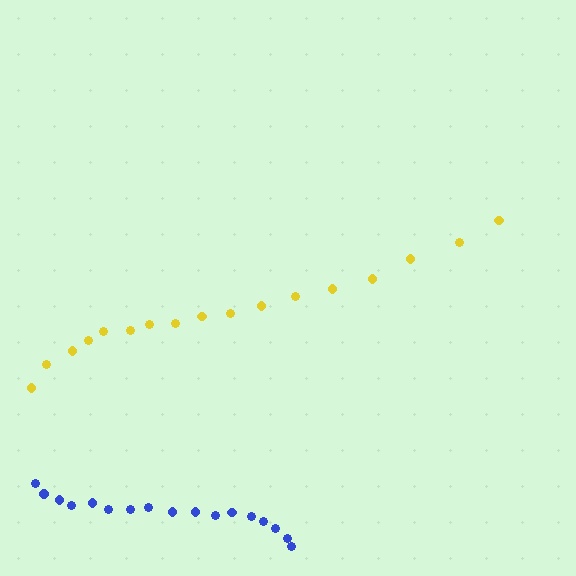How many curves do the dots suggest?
There are 2 distinct paths.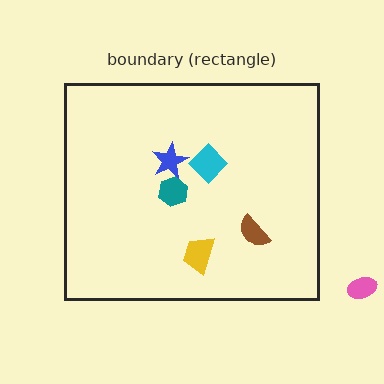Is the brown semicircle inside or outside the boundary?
Inside.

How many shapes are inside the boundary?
5 inside, 1 outside.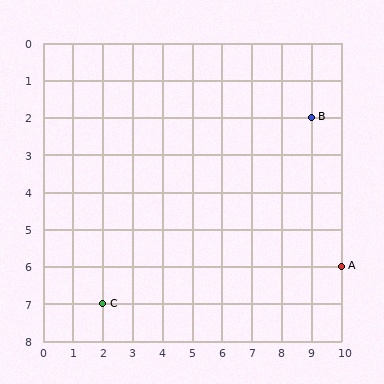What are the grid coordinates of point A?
Point A is at grid coordinates (10, 6).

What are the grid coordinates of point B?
Point B is at grid coordinates (9, 2).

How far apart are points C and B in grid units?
Points C and B are 7 columns and 5 rows apart (about 8.6 grid units diagonally).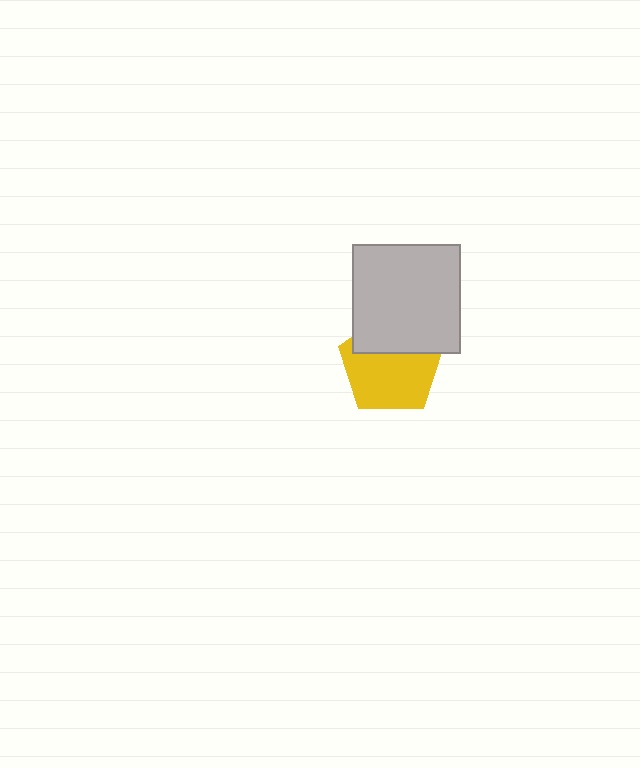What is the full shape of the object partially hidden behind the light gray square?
The partially hidden object is a yellow pentagon.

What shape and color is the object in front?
The object in front is a light gray square.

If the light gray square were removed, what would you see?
You would see the complete yellow pentagon.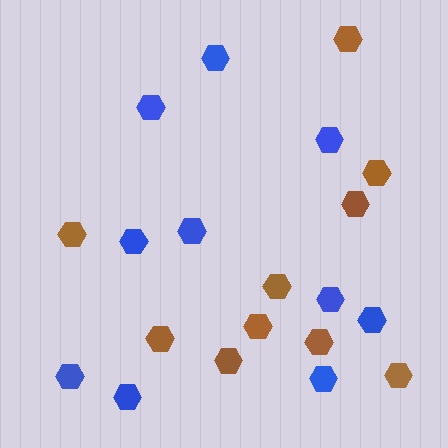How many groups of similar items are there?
There are 2 groups: one group of brown hexagons (10) and one group of blue hexagons (10).